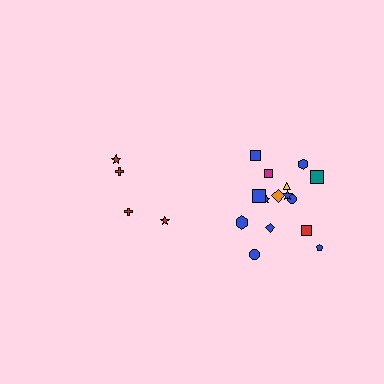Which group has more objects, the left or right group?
The right group.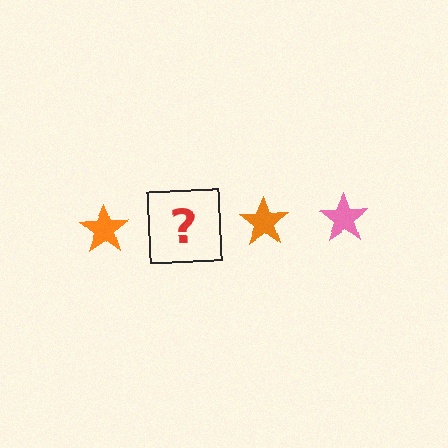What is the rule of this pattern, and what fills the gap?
The rule is that the pattern cycles through orange, pink stars. The gap should be filled with a pink star.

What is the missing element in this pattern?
The missing element is a pink star.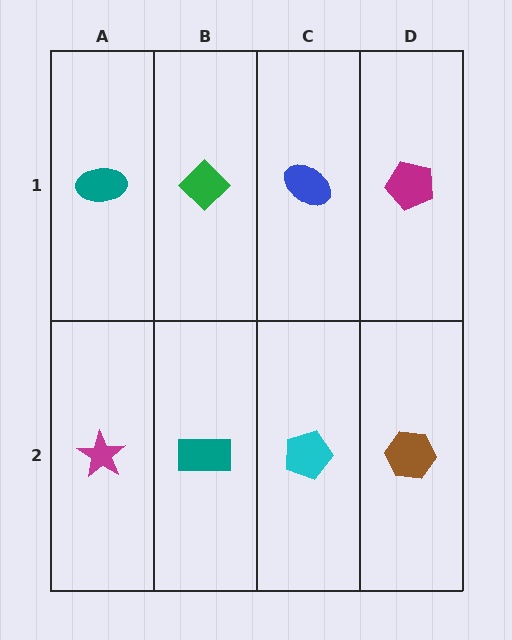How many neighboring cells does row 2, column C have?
3.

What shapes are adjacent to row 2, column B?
A green diamond (row 1, column B), a magenta star (row 2, column A), a cyan pentagon (row 2, column C).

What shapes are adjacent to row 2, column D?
A magenta pentagon (row 1, column D), a cyan pentagon (row 2, column C).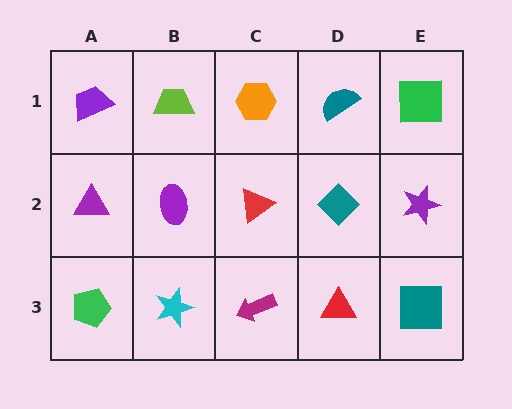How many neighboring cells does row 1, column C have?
3.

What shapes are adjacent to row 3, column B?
A purple ellipse (row 2, column B), a green pentagon (row 3, column A), a magenta arrow (row 3, column C).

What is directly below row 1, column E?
A purple star.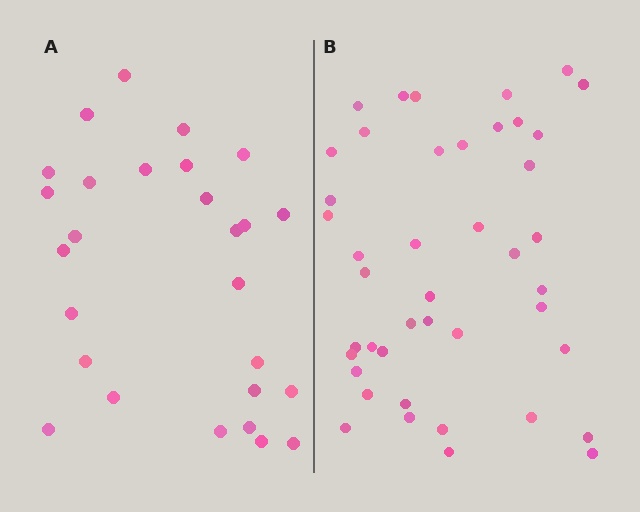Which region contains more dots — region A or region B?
Region B (the right region) has more dots.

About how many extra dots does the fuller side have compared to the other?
Region B has approximately 15 more dots than region A.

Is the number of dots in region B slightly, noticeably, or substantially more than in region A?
Region B has substantially more. The ratio is roughly 1.6 to 1.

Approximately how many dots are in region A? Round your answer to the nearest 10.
About 30 dots. (The exact count is 27, which rounds to 30.)